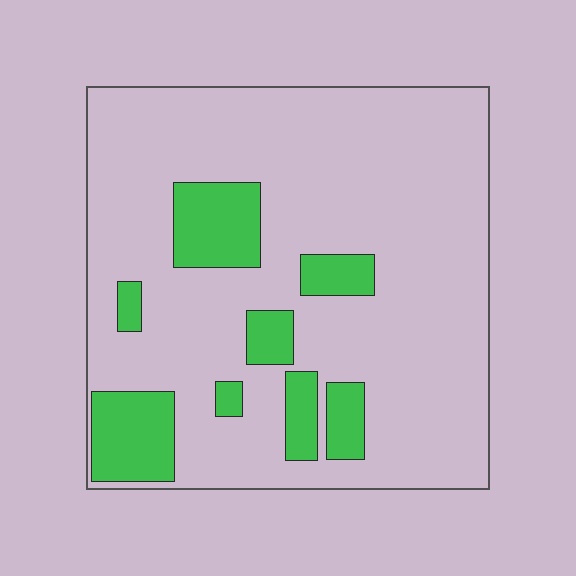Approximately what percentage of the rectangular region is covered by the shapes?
Approximately 20%.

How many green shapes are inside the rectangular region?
8.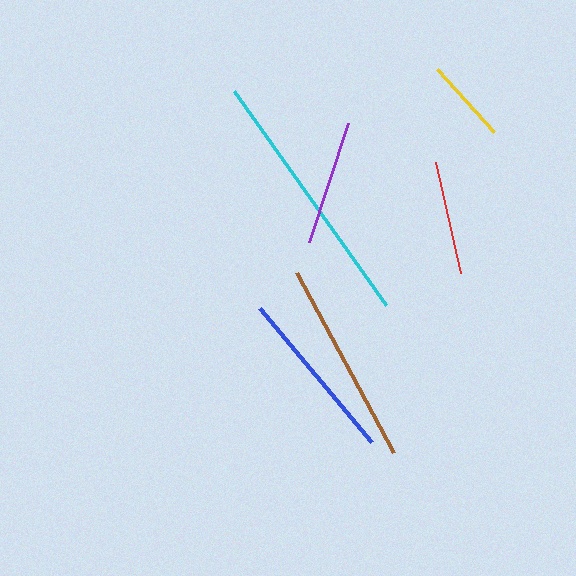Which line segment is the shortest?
The yellow line is the shortest at approximately 85 pixels.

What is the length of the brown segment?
The brown segment is approximately 204 pixels long.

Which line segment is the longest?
The cyan line is the longest at approximately 262 pixels.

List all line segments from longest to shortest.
From longest to shortest: cyan, brown, blue, purple, red, yellow.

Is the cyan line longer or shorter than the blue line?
The cyan line is longer than the blue line.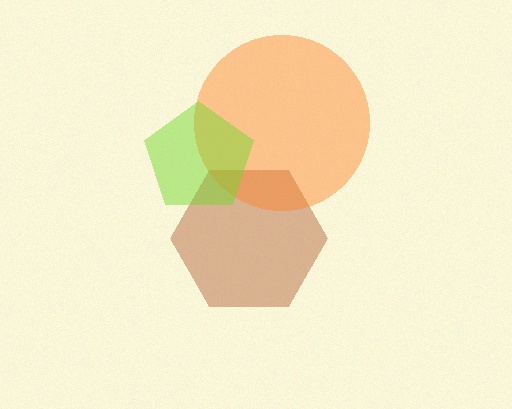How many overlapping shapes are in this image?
There are 3 overlapping shapes in the image.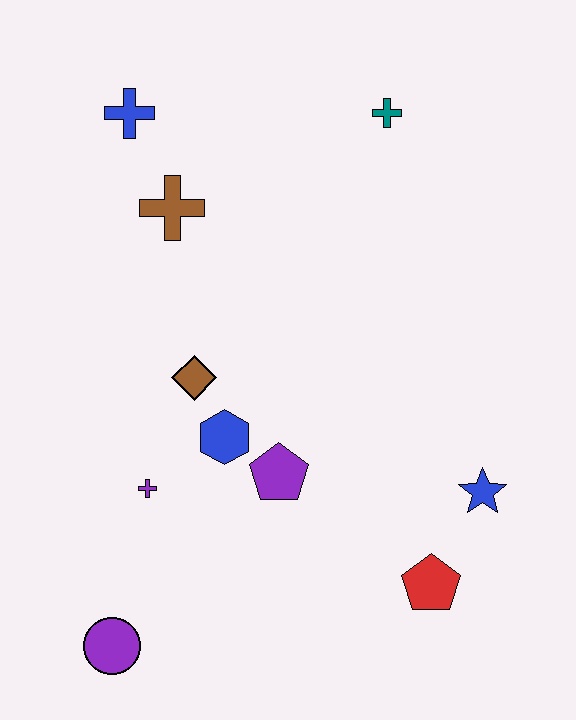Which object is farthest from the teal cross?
The purple circle is farthest from the teal cross.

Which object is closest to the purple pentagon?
The blue hexagon is closest to the purple pentagon.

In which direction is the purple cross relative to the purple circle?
The purple cross is above the purple circle.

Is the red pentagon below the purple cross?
Yes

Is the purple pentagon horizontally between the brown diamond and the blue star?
Yes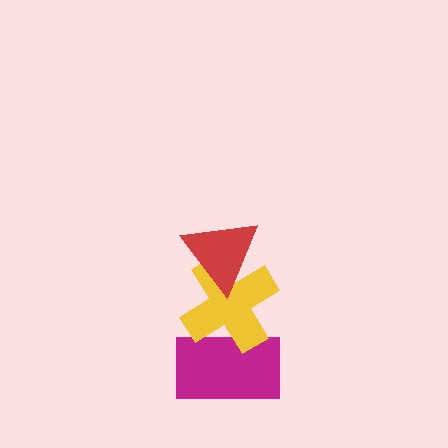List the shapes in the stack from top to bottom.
From top to bottom: the red triangle, the yellow cross, the magenta rectangle.